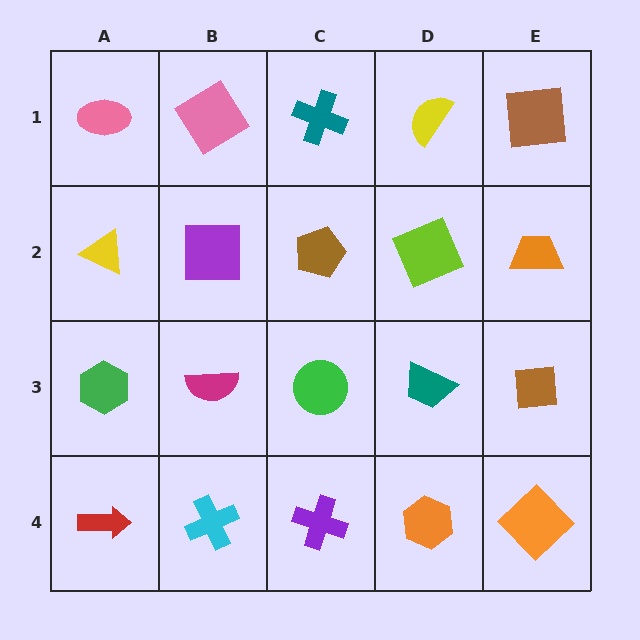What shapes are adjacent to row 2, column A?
A pink ellipse (row 1, column A), a green hexagon (row 3, column A), a purple square (row 2, column B).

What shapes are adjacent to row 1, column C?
A brown pentagon (row 2, column C), a pink diamond (row 1, column B), a yellow semicircle (row 1, column D).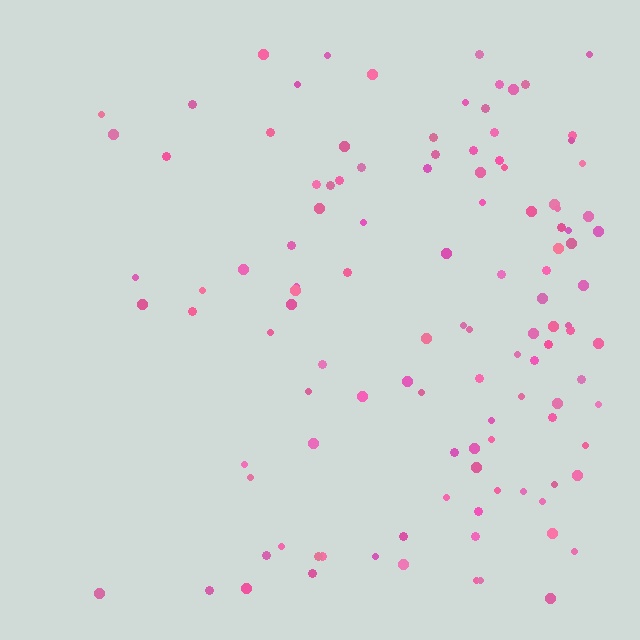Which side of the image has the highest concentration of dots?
The right.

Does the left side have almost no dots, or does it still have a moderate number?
Still a moderate number, just noticeably fewer than the right.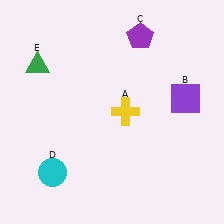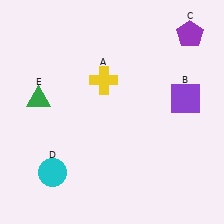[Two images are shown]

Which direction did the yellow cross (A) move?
The yellow cross (A) moved up.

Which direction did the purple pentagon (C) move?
The purple pentagon (C) moved right.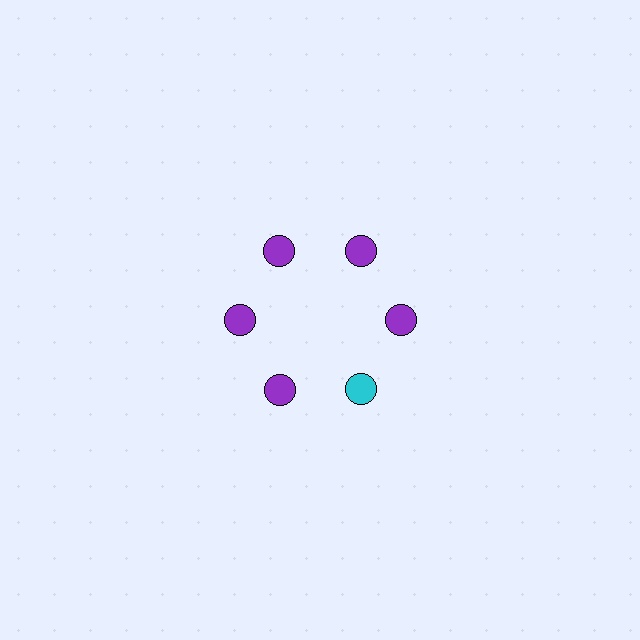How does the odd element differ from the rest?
It has a different color: cyan instead of purple.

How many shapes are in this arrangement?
There are 6 shapes arranged in a ring pattern.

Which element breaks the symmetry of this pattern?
The cyan circle at roughly the 5 o'clock position breaks the symmetry. All other shapes are purple circles.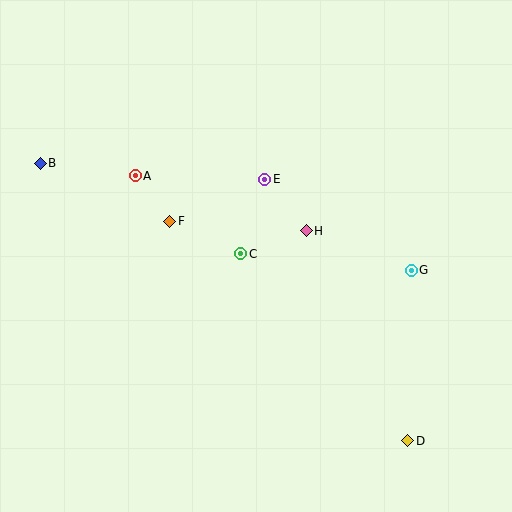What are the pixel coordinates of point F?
Point F is at (170, 221).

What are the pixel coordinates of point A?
Point A is at (135, 176).